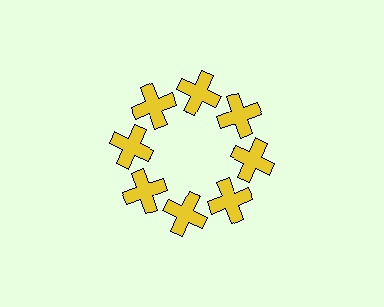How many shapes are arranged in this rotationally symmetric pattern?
There are 8 shapes, arranged in 8 groups of 1.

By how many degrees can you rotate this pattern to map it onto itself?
The pattern maps onto itself every 45 degrees of rotation.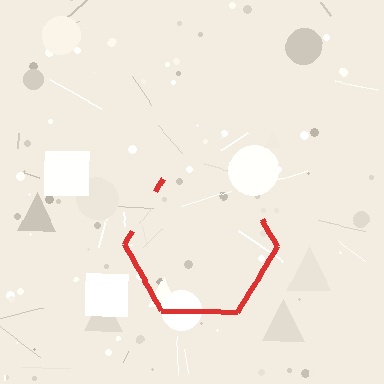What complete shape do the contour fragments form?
The contour fragments form a hexagon.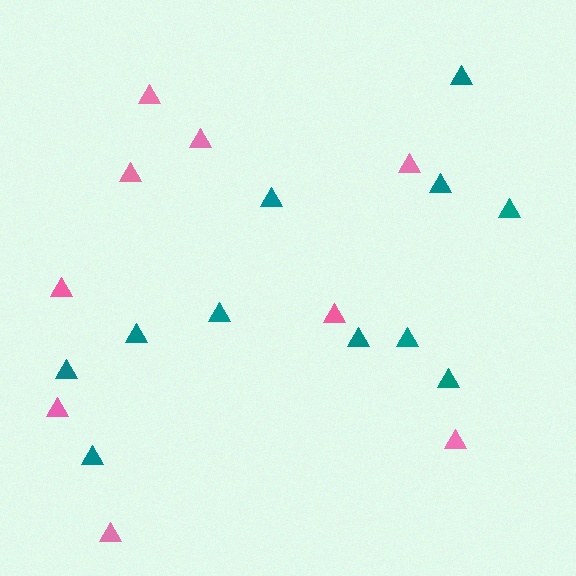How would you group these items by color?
There are 2 groups: one group of pink triangles (9) and one group of teal triangles (11).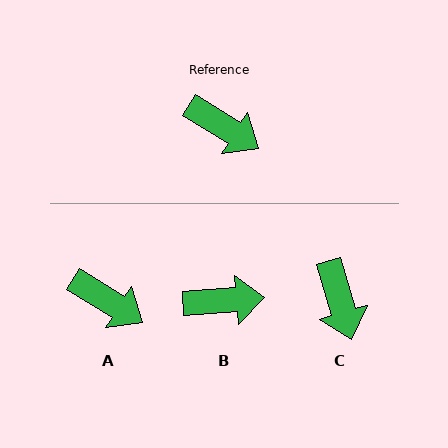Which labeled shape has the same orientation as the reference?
A.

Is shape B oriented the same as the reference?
No, it is off by about 36 degrees.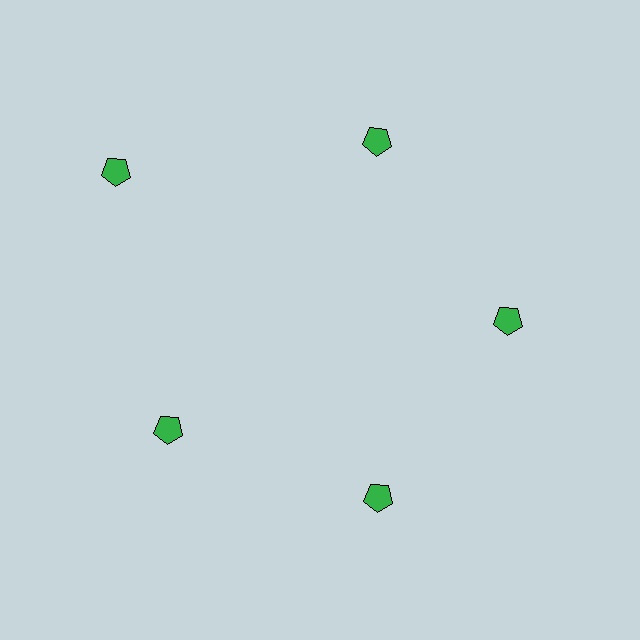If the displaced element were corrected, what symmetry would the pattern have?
It would have 5-fold rotational symmetry — the pattern would map onto itself every 72 degrees.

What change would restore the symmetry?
The symmetry would be restored by moving it inward, back onto the ring so that all 5 pentagons sit at equal angles and equal distance from the center.